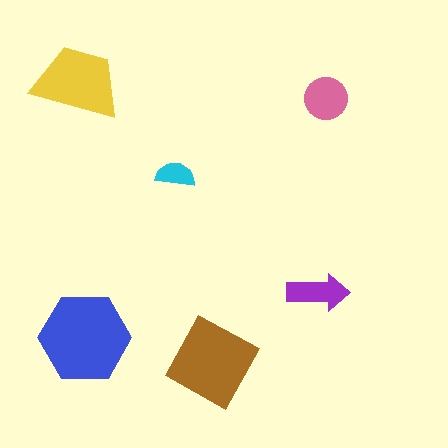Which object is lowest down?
The brown square is bottommost.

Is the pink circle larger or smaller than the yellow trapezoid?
Smaller.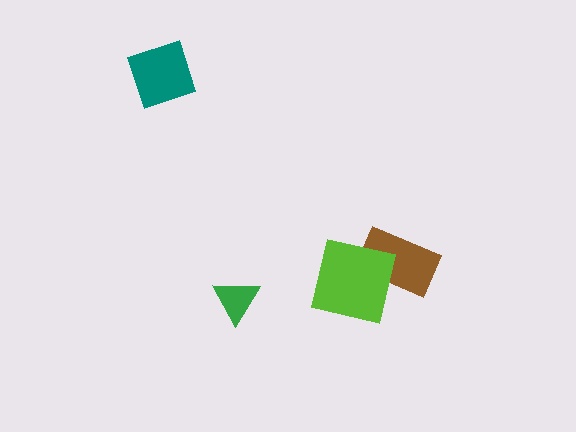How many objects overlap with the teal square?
0 objects overlap with the teal square.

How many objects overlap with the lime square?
1 object overlaps with the lime square.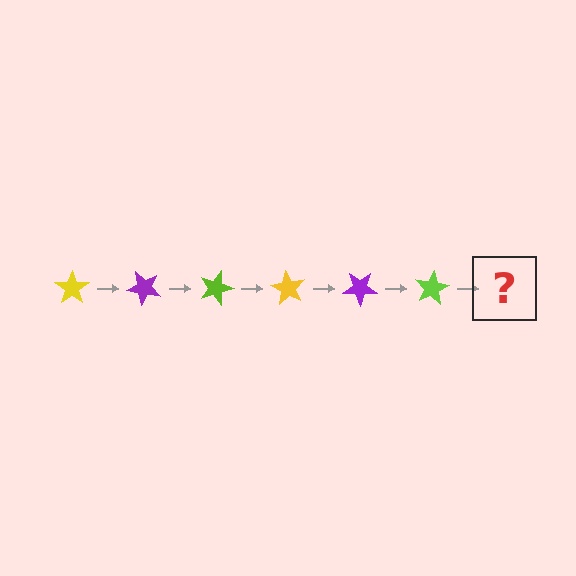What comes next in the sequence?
The next element should be a yellow star, rotated 270 degrees from the start.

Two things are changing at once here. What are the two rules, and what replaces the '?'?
The two rules are that it rotates 45 degrees each step and the color cycles through yellow, purple, and lime. The '?' should be a yellow star, rotated 270 degrees from the start.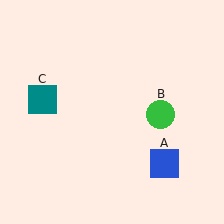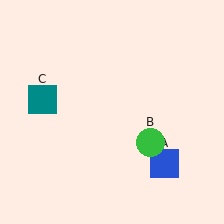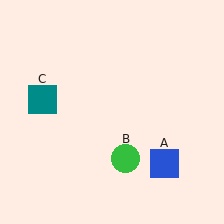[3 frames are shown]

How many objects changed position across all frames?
1 object changed position: green circle (object B).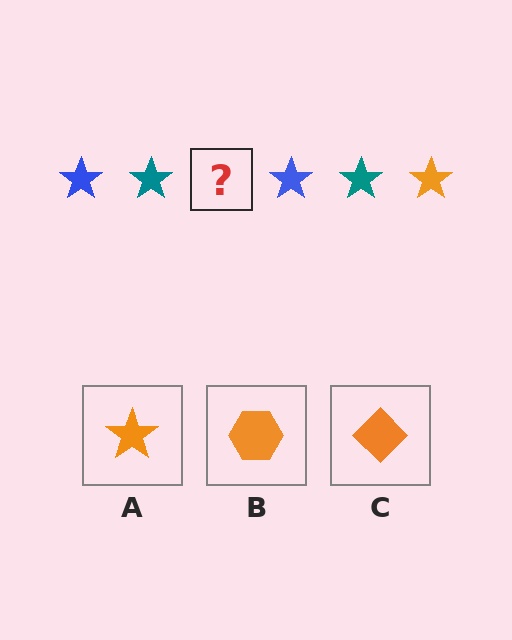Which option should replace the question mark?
Option A.